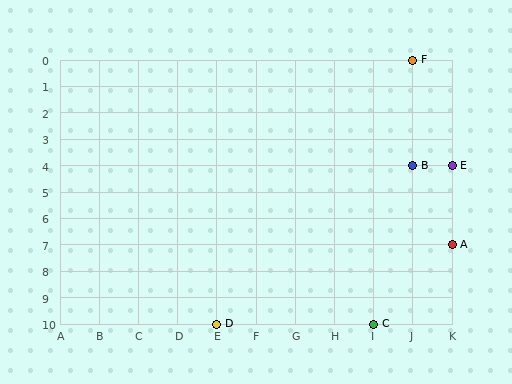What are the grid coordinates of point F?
Point F is at grid coordinates (J, 0).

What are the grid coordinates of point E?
Point E is at grid coordinates (K, 4).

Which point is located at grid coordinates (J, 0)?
Point F is at (J, 0).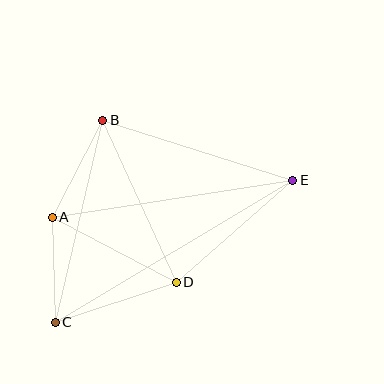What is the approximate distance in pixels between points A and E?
The distance between A and E is approximately 243 pixels.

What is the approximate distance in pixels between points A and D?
The distance between A and D is approximately 140 pixels.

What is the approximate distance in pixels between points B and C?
The distance between B and C is approximately 208 pixels.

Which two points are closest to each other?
Points A and C are closest to each other.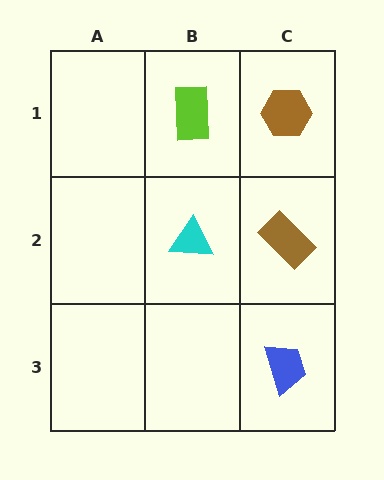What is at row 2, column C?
A brown rectangle.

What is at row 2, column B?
A cyan triangle.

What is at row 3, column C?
A blue trapezoid.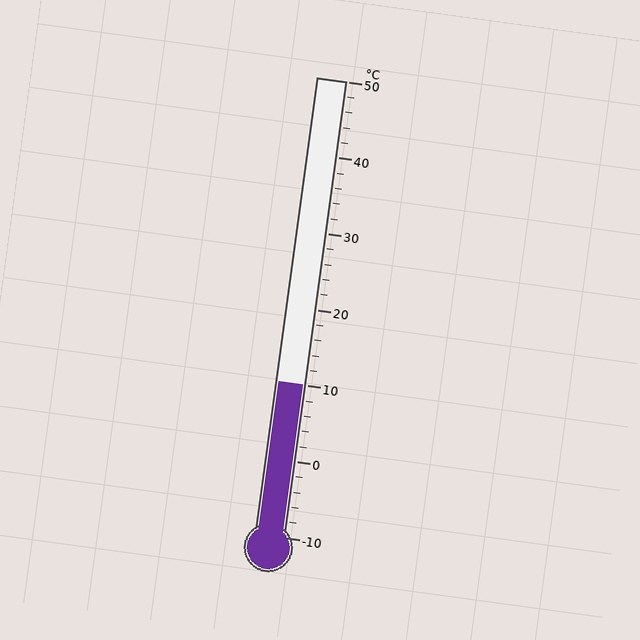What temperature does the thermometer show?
The thermometer shows approximately 10°C.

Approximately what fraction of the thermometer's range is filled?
The thermometer is filled to approximately 35% of its range.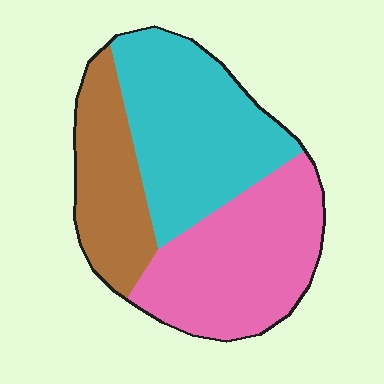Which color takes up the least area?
Brown, at roughly 25%.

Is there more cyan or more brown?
Cyan.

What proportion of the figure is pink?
Pink covers 38% of the figure.